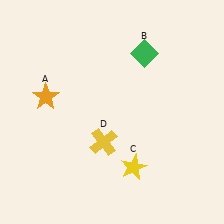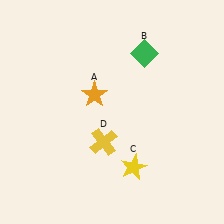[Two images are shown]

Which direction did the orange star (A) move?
The orange star (A) moved right.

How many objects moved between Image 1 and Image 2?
1 object moved between the two images.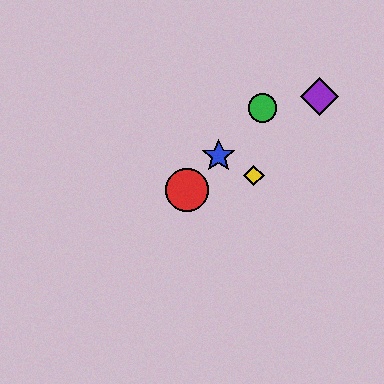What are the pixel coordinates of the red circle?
The red circle is at (187, 190).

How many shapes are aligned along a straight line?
3 shapes (the red circle, the blue star, the green circle) are aligned along a straight line.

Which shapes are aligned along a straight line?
The red circle, the blue star, the green circle are aligned along a straight line.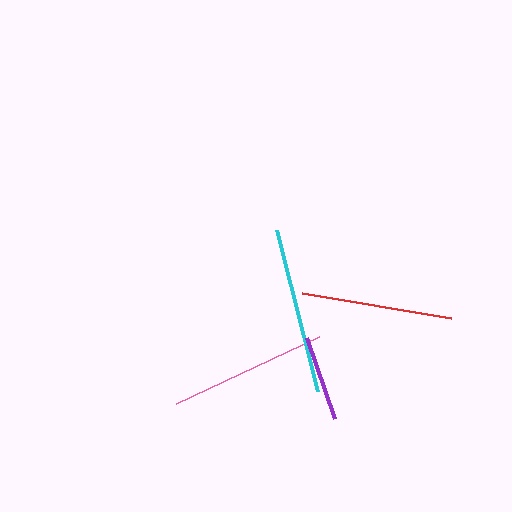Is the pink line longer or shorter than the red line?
The pink line is longer than the red line.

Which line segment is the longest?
The cyan line is the longest at approximately 166 pixels.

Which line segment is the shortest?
The purple line is the shortest at approximately 85 pixels.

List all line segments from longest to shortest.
From longest to shortest: cyan, pink, red, purple.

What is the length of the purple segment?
The purple segment is approximately 85 pixels long.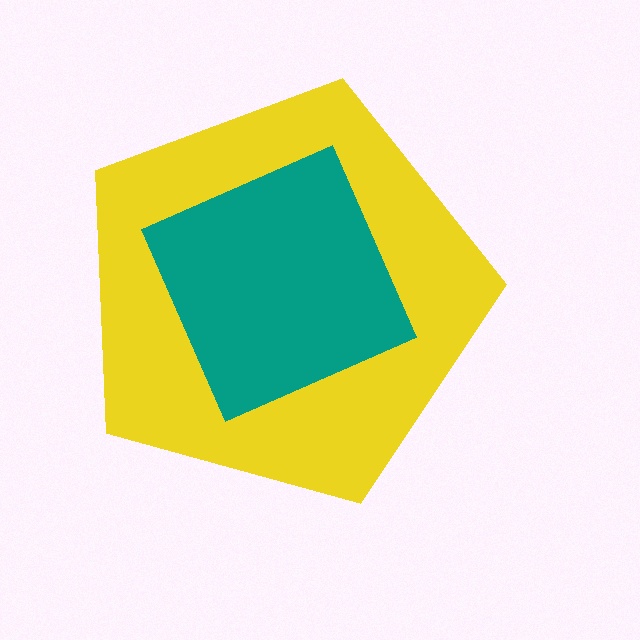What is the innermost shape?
The teal diamond.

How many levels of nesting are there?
2.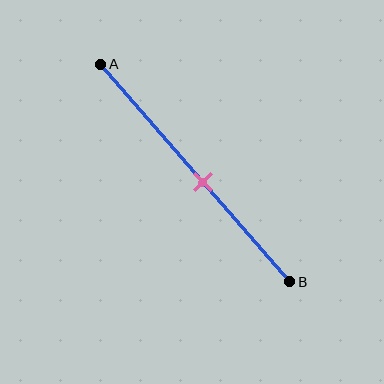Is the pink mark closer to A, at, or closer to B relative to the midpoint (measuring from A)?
The pink mark is closer to point B than the midpoint of segment AB.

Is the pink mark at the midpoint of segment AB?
No, the mark is at about 55% from A, not at the 50% midpoint.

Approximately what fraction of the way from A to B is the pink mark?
The pink mark is approximately 55% of the way from A to B.